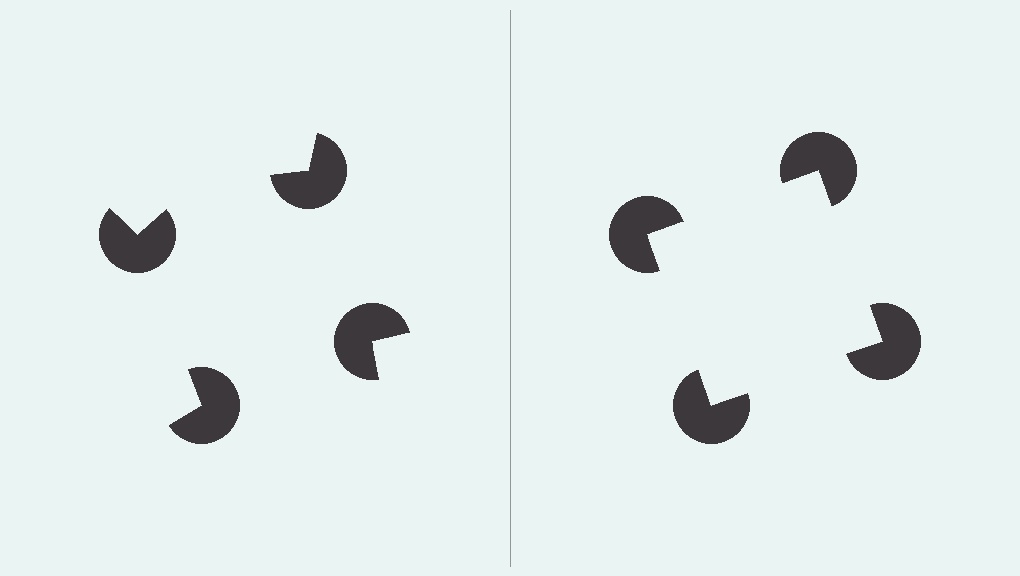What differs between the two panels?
The pac-man discs are positioned identically on both sides; only the wedge orientations differ. On the right they align to a square; on the left they are misaligned.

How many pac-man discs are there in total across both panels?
8 — 4 on each side.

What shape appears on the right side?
An illusory square.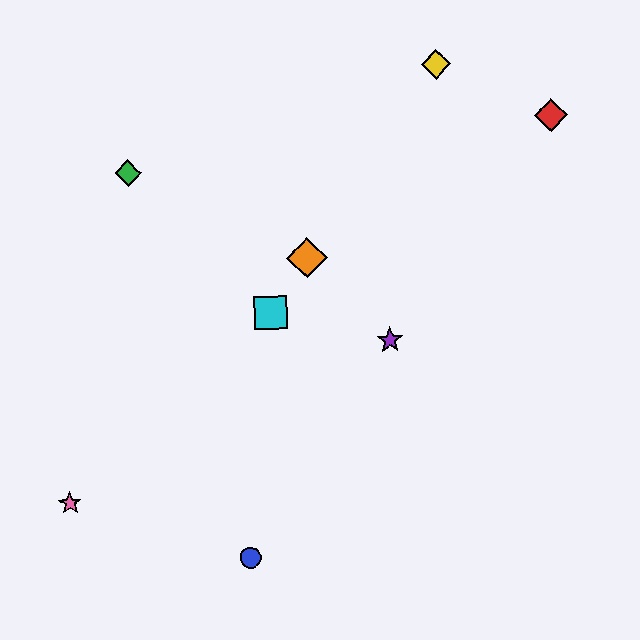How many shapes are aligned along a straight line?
3 shapes (the yellow diamond, the orange diamond, the cyan square) are aligned along a straight line.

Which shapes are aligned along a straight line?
The yellow diamond, the orange diamond, the cyan square are aligned along a straight line.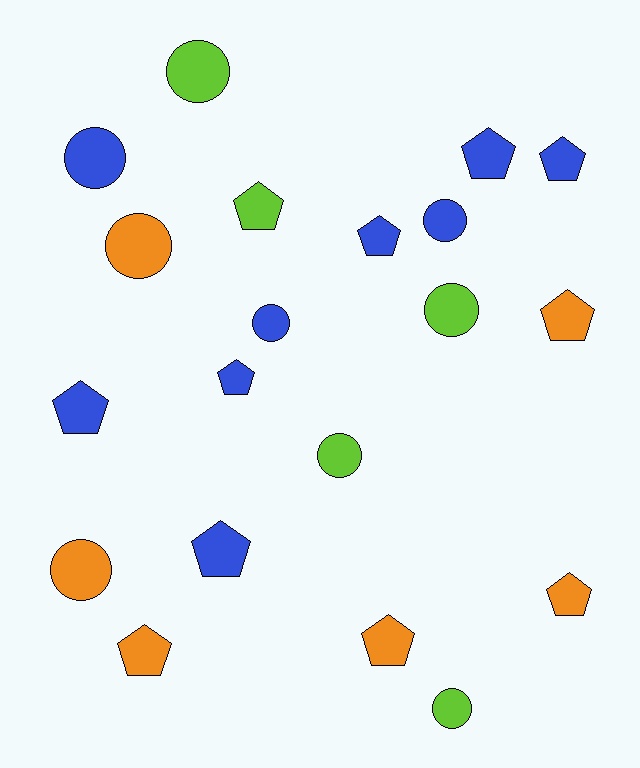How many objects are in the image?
There are 20 objects.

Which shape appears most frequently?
Pentagon, with 11 objects.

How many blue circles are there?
There are 3 blue circles.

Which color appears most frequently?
Blue, with 9 objects.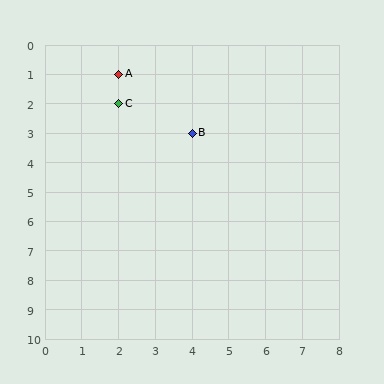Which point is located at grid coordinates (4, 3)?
Point B is at (4, 3).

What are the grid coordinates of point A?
Point A is at grid coordinates (2, 1).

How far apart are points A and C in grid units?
Points A and C are 1 row apart.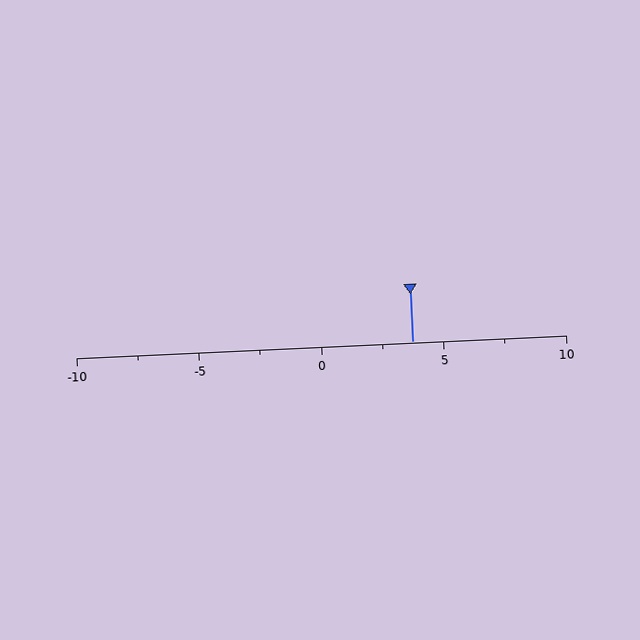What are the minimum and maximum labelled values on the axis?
The axis runs from -10 to 10.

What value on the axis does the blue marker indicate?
The marker indicates approximately 3.8.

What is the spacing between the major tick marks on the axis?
The major ticks are spaced 5 apart.